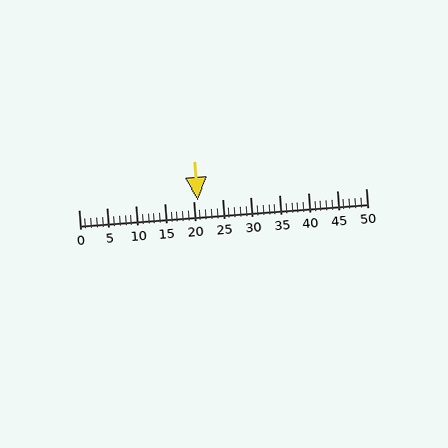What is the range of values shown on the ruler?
The ruler shows values from 0 to 50.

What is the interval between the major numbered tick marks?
The major tick marks are spaced 5 units apart.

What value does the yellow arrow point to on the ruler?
The yellow arrow points to approximately 21.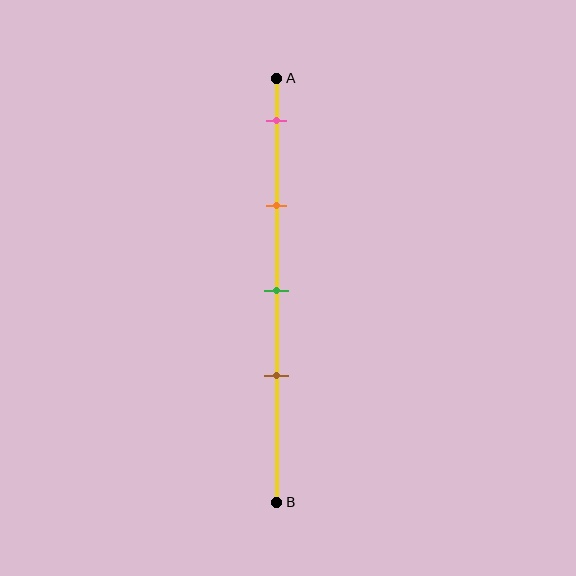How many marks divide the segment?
There are 4 marks dividing the segment.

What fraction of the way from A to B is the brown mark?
The brown mark is approximately 70% (0.7) of the way from A to B.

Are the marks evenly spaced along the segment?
Yes, the marks are approximately evenly spaced.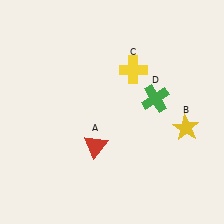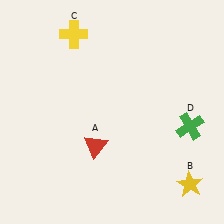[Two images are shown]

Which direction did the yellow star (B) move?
The yellow star (B) moved down.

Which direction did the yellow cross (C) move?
The yellow cross (C) moved left.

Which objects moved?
The objects that moved are: the yellow star (B), the yellow cross (C), the green cross (D).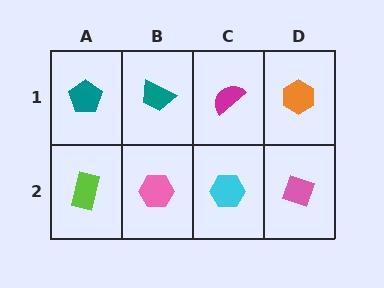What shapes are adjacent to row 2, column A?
A teal pentagon (row 1, column A), a pink hexagon (row 2, column B).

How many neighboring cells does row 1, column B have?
3.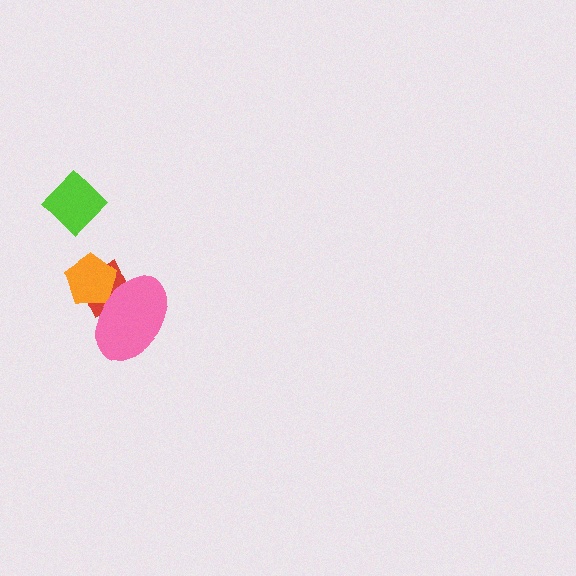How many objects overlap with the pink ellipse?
2 objects overlap with the pink ellipse.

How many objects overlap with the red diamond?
2 objects overlap with the red diamond.